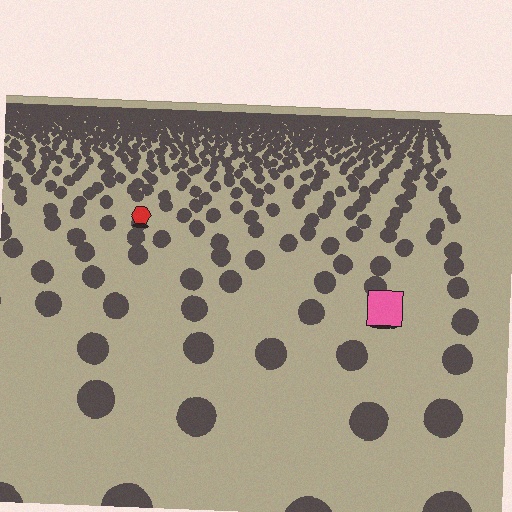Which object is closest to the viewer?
The pink square is closest. The texture marks near it are larger and more spread out.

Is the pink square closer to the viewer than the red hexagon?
Yes. The pink square is closer — you can tell from the texture gradient: the ground texture is coarser near it.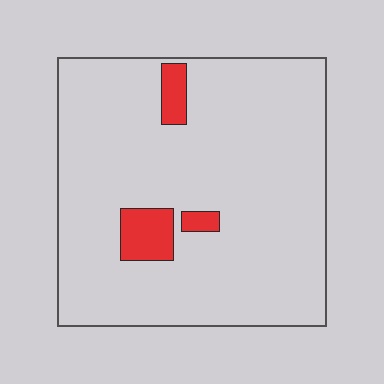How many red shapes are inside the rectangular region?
3.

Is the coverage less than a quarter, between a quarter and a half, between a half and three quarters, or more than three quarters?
Less than a quarter.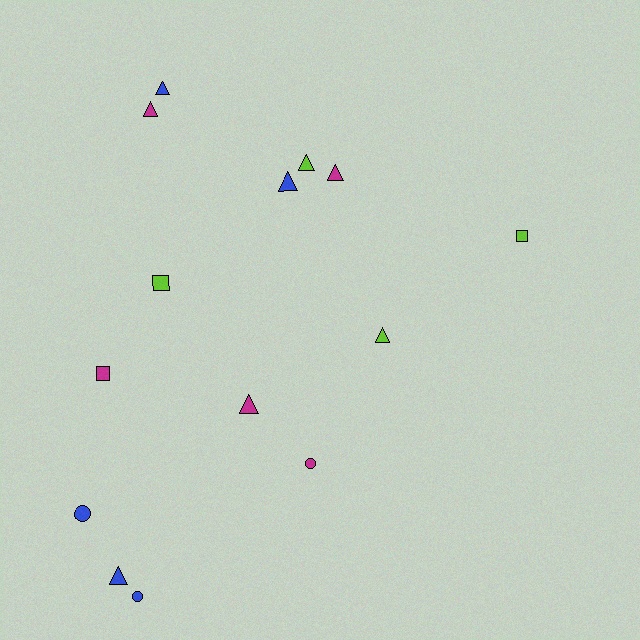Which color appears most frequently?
Magenta, with 5 objects.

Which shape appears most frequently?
Triangle, with 8 objects.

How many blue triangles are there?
There are 3 blue triangles.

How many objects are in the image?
There are 14 objects.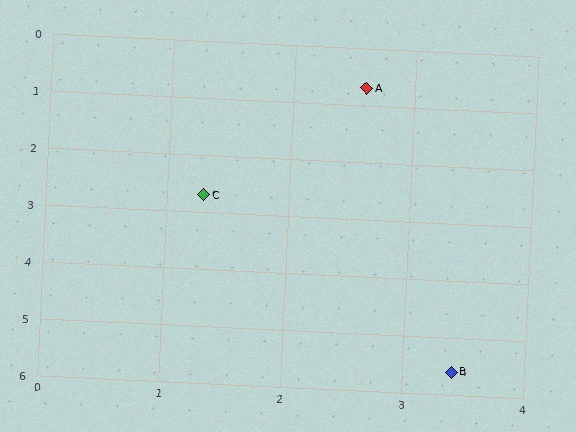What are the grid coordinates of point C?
Point C is at approximately (1.3, 2.7).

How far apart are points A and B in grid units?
Points A and B are about 5.0 grid units apart.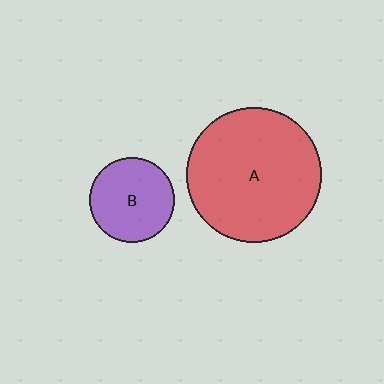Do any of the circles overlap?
No, none of the circles overlap.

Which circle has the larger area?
Circle A (red).